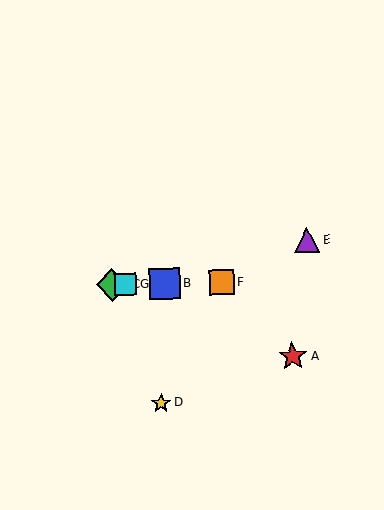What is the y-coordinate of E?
Object E is at y≈240.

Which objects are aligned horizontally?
Objects B, C, F, G are aligned horizontally.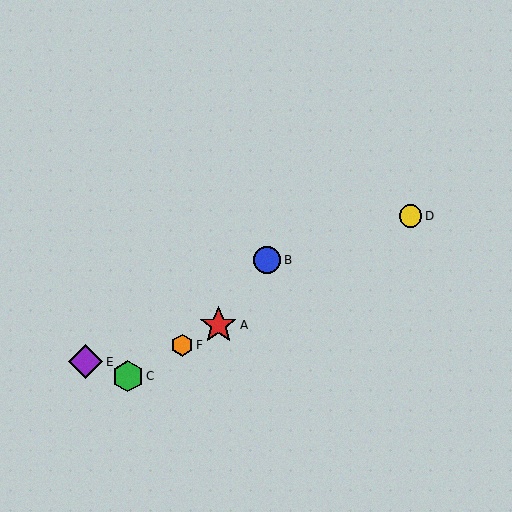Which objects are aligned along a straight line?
Objects A, C, D, F are aligned along a straight line.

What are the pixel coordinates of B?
Object B is at (267, 260).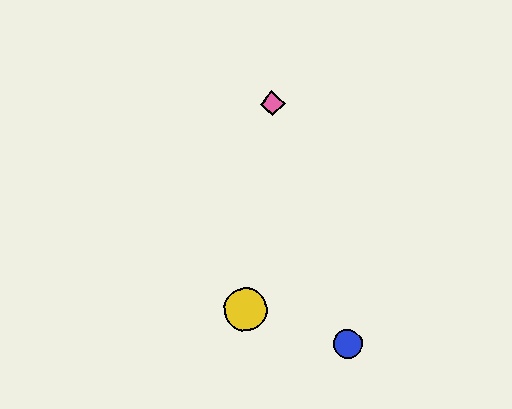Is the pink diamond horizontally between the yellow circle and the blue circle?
Yes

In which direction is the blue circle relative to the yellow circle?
The blue circle is to the right of the yellow circle.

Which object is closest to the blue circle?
The yellow circle is closest to the blue circle.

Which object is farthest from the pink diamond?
The blue circle is farthest from the pink diamond.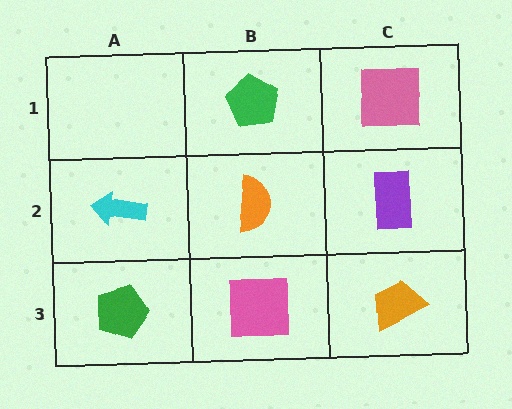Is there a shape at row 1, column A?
No, that cell is empty.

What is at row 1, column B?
A green pentagon.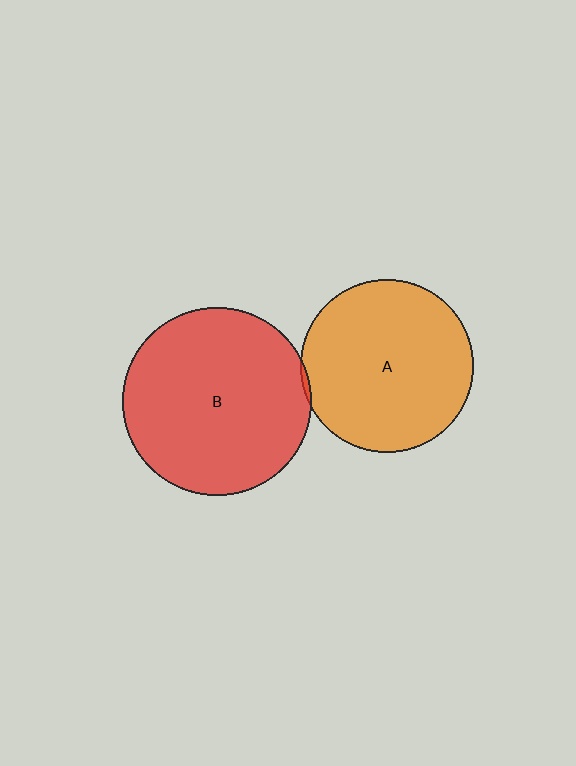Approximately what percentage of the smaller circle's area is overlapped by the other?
Approximately 5%.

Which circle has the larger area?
Circle B (red).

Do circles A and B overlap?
Yes.